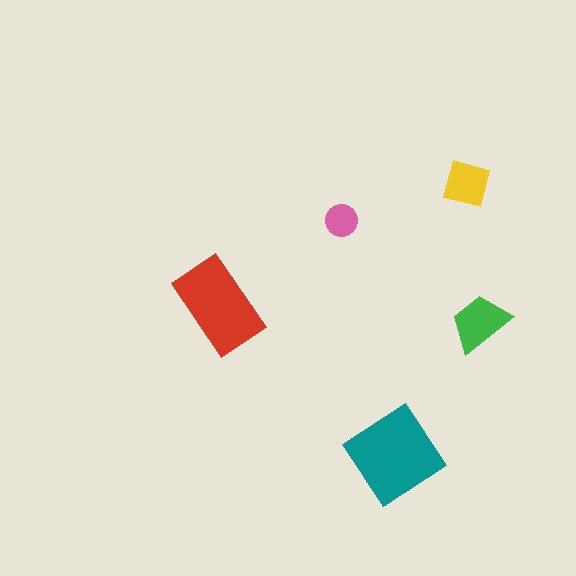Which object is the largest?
The teal diamond.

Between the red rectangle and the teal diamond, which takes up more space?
The teal diamond.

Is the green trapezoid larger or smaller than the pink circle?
Larger.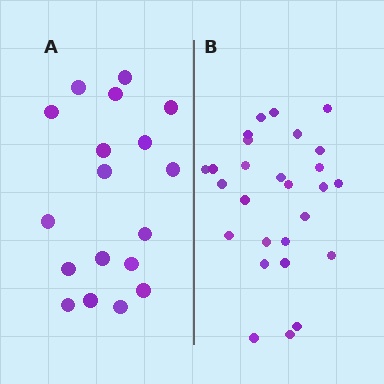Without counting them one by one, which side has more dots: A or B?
Region B (the right region) has more dots.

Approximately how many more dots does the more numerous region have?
Region B has roughly 8 or so more dots than region A.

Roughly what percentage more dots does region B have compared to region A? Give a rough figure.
About 50% more.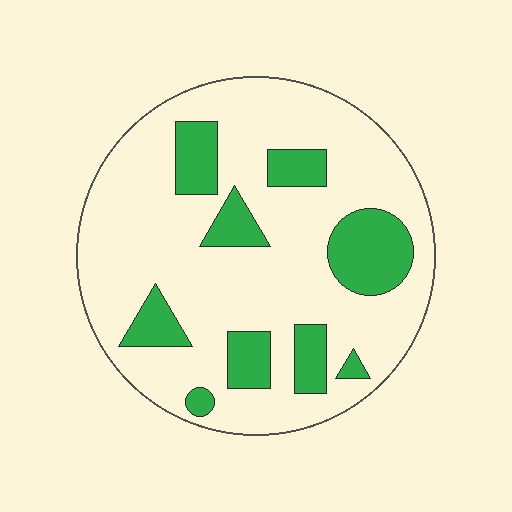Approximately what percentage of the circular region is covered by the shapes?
Approximately 20%.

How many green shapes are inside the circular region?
9.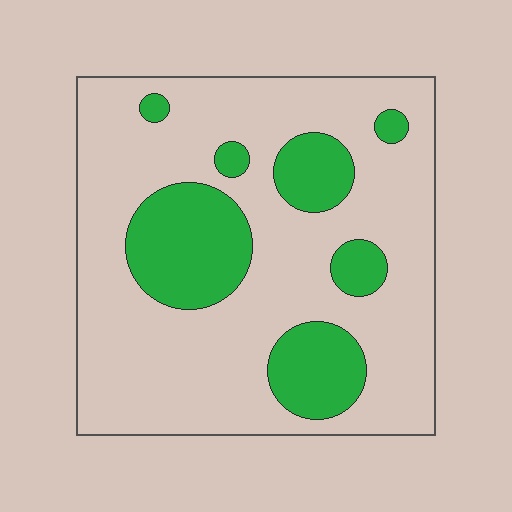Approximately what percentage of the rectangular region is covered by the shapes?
Approximately 25%.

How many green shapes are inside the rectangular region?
7.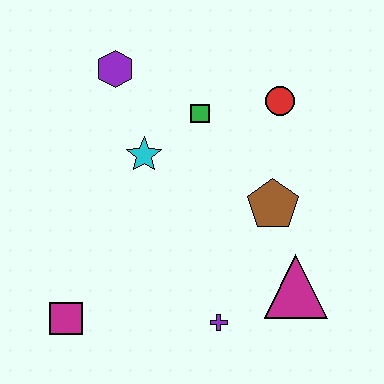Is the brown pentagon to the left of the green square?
No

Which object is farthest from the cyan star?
The magenta triangle is farthest from the cyan star.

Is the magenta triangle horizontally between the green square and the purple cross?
No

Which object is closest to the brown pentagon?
The magenta triangle is closest to the brown pentagon.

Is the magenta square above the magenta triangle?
No